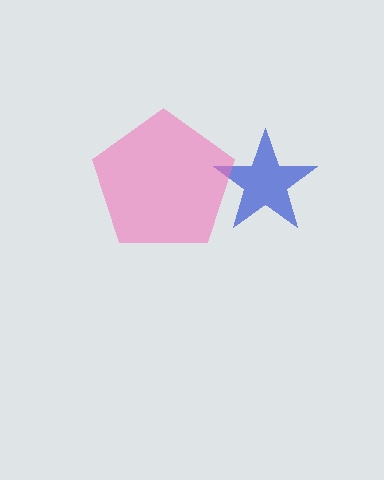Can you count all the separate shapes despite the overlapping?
Yes, there are 2 separate shapes.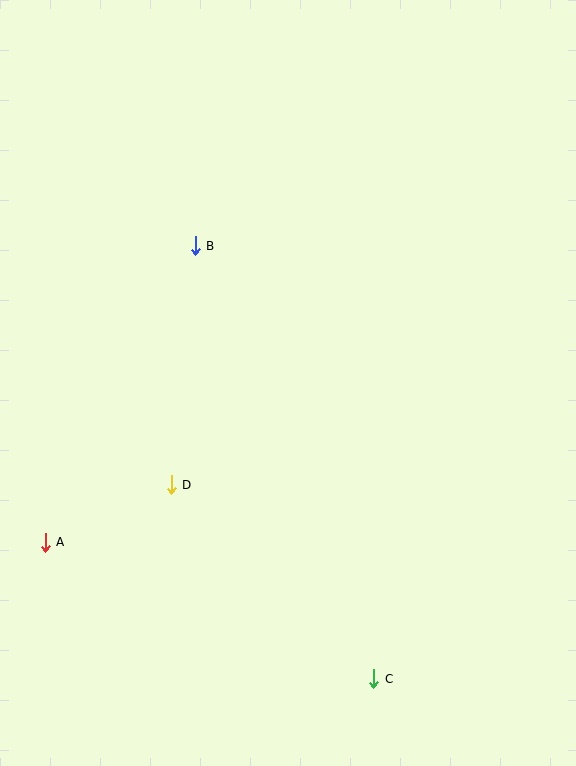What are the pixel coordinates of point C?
Point C is at (374, 679).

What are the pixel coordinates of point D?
Point D is at (171, 485).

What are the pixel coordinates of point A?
Point A is at (45, 542).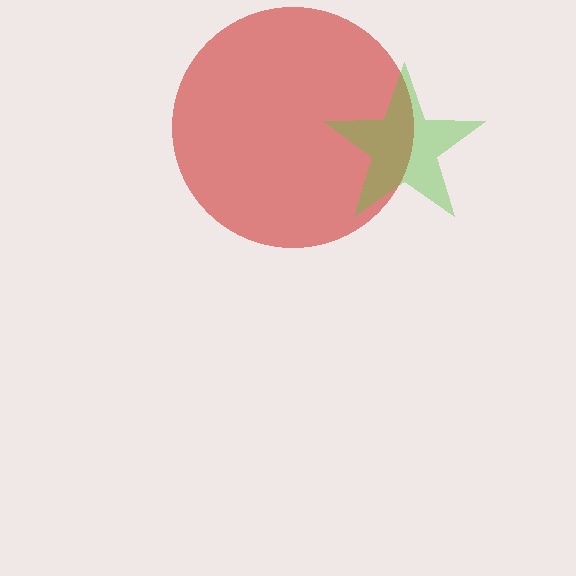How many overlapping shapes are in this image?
There are 2 overlapping shapes in the image.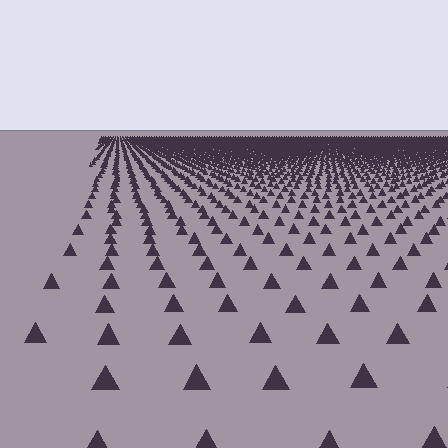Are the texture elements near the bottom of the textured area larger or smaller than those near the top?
Larger. Near the bottom, elements are closer to the viewer and appear at a bigger on-screen size.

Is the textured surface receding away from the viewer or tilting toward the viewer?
The surface is receding away from the viewer. Texture elements get smaller and denser toward the top.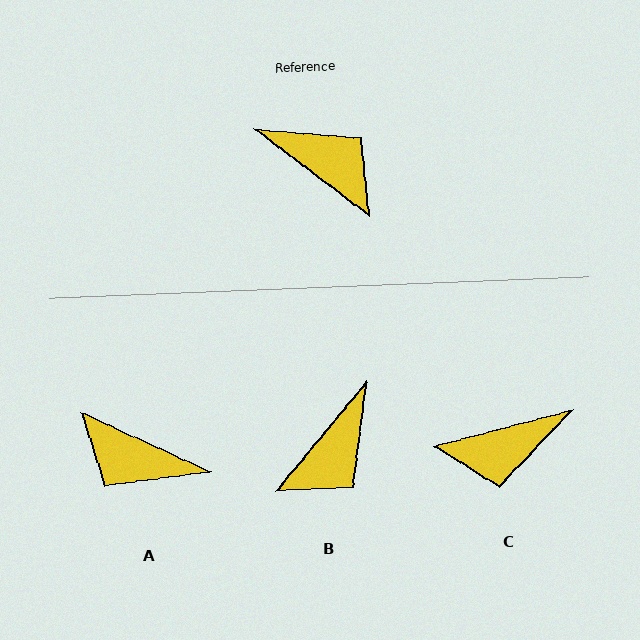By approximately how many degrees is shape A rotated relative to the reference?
Approximately 168 degrees clockwise.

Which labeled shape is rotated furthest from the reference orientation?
A, about 168 degrees away.